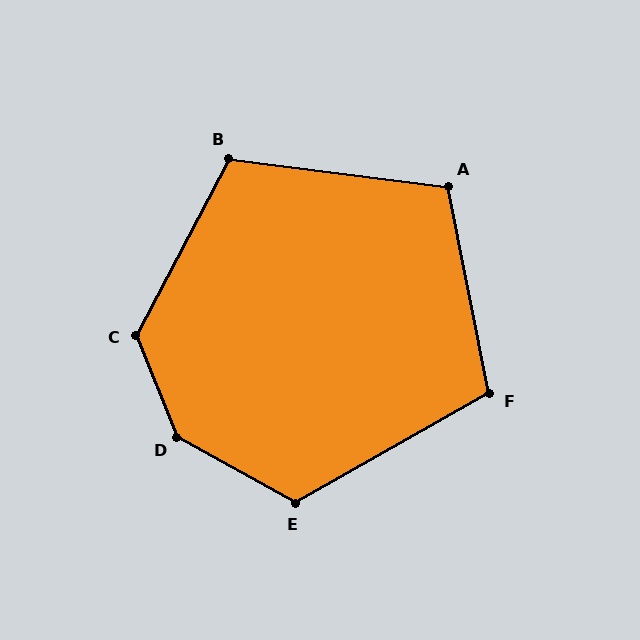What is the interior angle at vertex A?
Approximately 109 degrees (obtuse).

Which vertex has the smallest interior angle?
F, at approximately 108 degrees.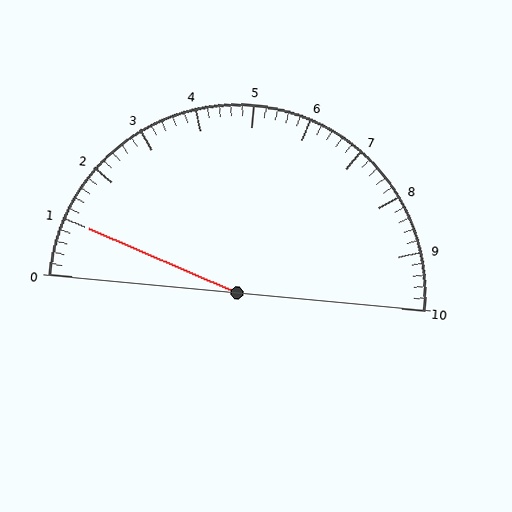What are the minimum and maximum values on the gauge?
The gauge ranges from 0 to 10.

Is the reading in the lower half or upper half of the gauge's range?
The reading is in the lower half of the range (0 to 10).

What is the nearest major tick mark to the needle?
The nearest major tick mark is 1.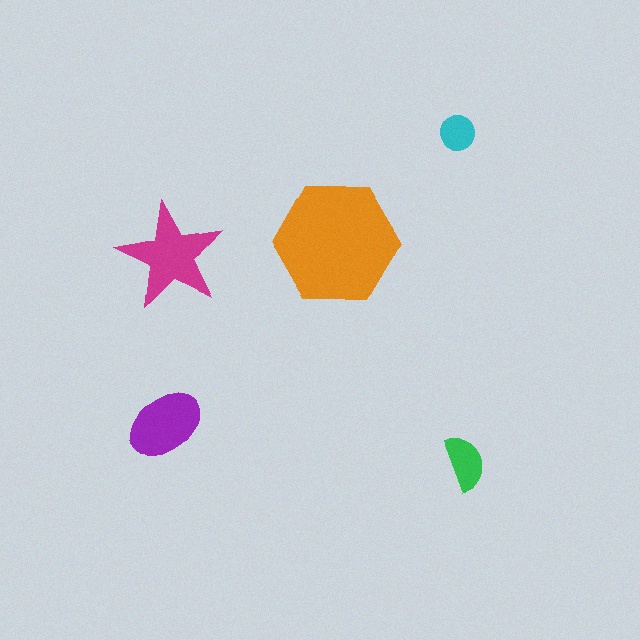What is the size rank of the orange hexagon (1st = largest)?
1st.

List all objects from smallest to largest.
The cyan circle, the green semicircle, the purple ellipse, the magenta star, the orange hexagon.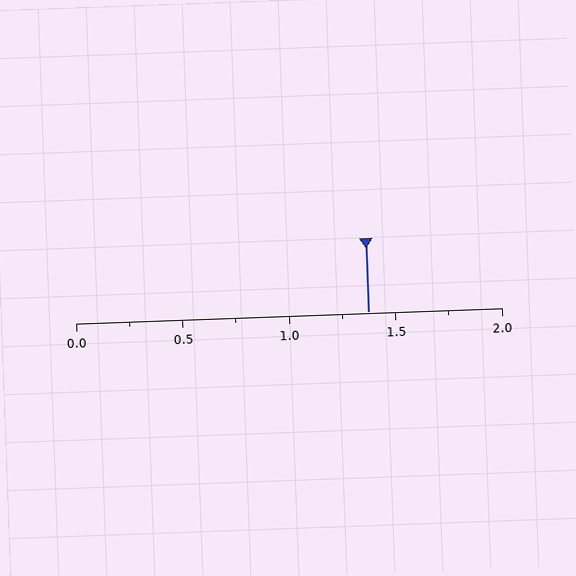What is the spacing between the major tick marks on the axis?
The major ticks are spaced 0.5 apart.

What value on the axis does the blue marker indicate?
The marker indicates approximately 1.38.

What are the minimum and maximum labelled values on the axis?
The axis runs from 0.0 to 2.0.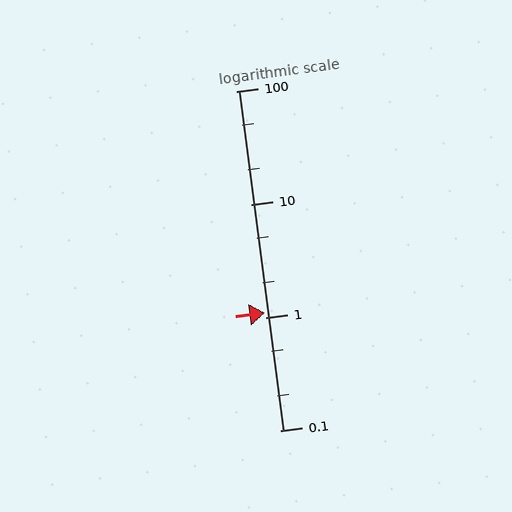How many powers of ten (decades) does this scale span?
The scale spans 3 decades, from 0.1 to 100.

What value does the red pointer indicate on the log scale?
The pointer indicates approximately 1.1.